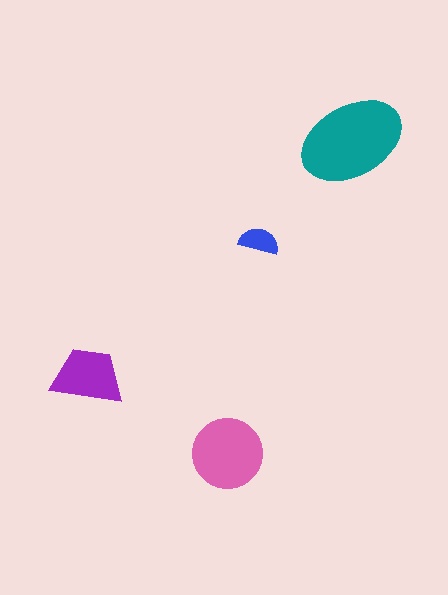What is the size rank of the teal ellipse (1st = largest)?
1st.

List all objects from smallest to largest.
The blue semicircle, the purple trapezoid, the pink circle, the teal ellipse.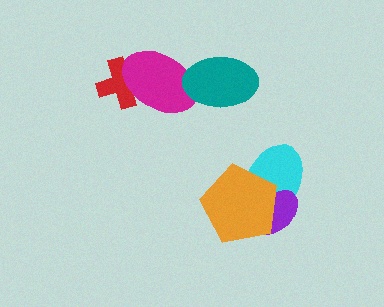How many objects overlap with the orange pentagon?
2 objects overlap with the orange pentagon.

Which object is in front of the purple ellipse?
The orange pentagon is in front of the purple ellipse.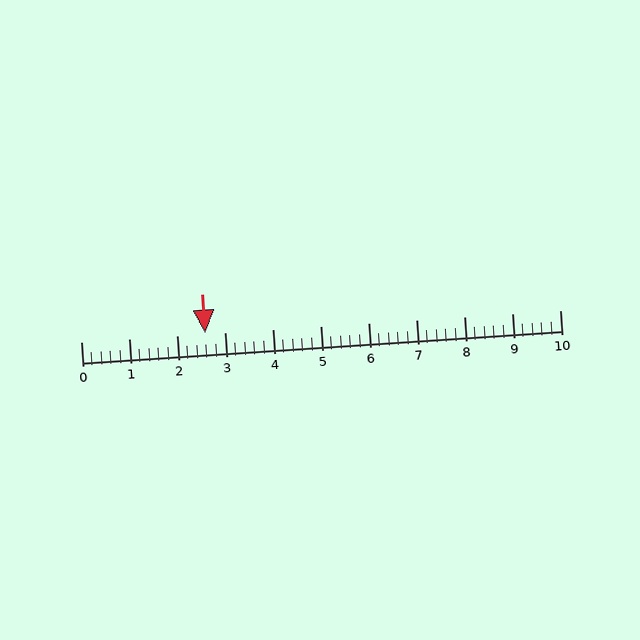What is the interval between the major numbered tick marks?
The major tick marks are spaced 1 units apart.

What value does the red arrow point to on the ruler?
The red arrow points to approximately 2.6.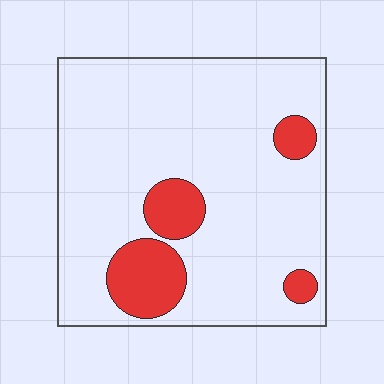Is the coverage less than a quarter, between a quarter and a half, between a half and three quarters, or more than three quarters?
Less than a quarter.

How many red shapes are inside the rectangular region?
4.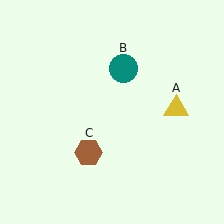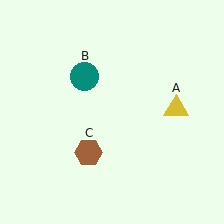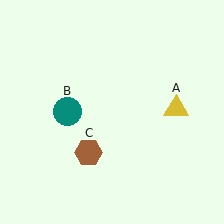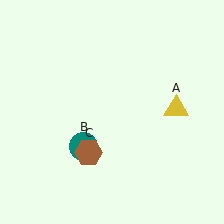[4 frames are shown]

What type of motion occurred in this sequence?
The teal circle (object B) rotated counterclockwise around the center of the scene.